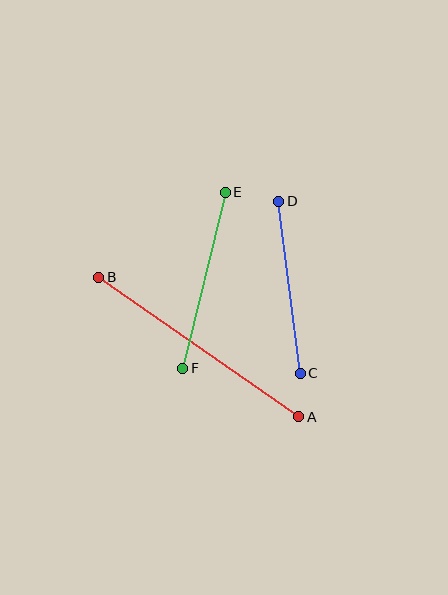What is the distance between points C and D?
The distance is approximately 173 pixels.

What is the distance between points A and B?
The distance is approximately 244 pixels.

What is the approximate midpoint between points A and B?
The midpoint is at approximately (199, 347) pixels.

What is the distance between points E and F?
The distance is approximately 181 pixels.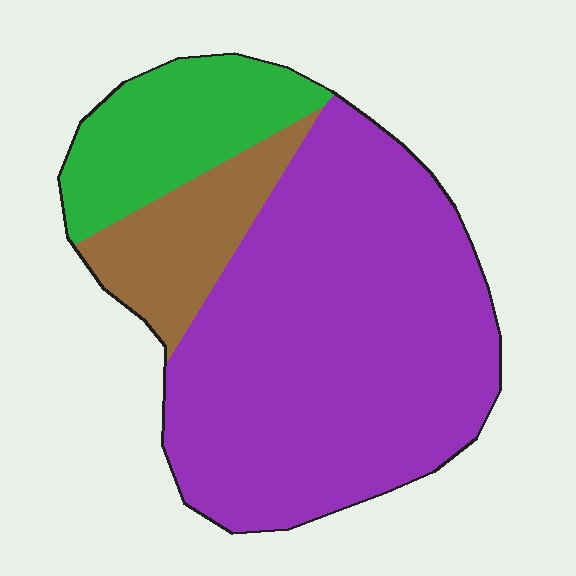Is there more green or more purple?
Purple.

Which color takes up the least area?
Brown, at roughly 15%.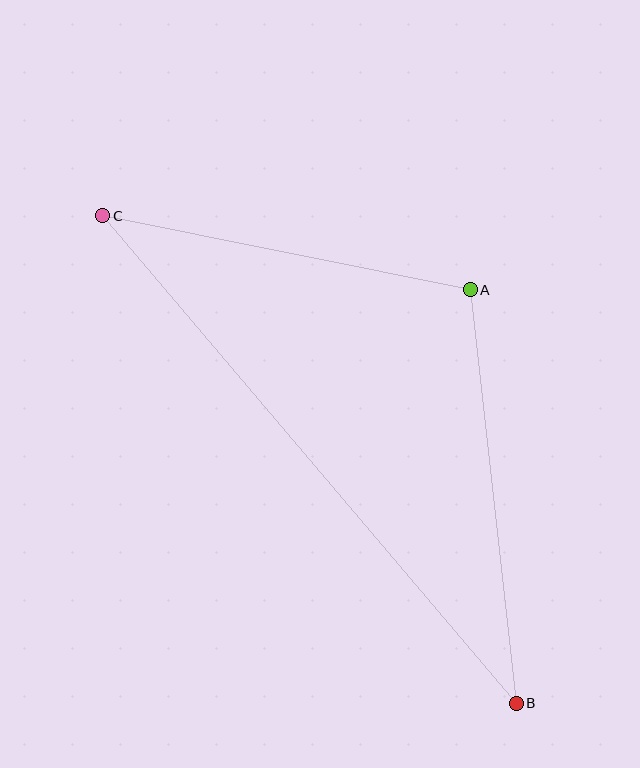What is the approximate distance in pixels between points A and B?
The distance between A and B is approximately 416 pixels.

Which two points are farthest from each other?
Points B and C are farthest from each other.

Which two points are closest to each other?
Points A and C are closest to each other.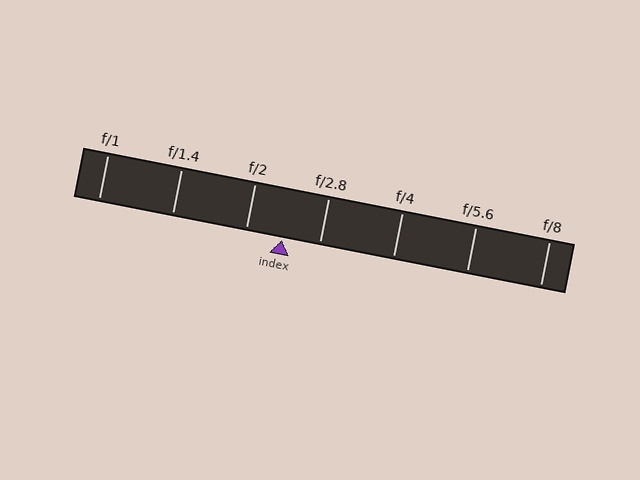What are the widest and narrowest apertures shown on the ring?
The widest aperture shown is f/1 and the narrowest is f/8.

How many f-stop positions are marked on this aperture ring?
There are 7 f-stop positions marked.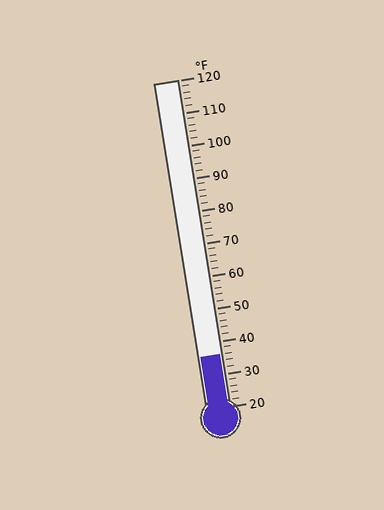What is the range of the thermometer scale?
The thermometer scale ranges from 20°F to 120°F.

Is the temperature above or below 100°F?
The temperature is below 100°F.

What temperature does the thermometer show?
The thermometer shows approximately 36°F.